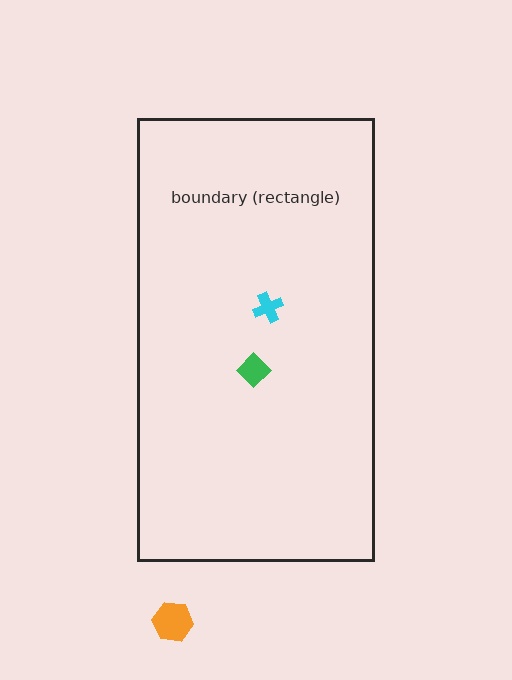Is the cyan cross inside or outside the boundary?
Inside.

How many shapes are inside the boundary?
2 inside, 1 outside.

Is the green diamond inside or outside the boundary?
Inside.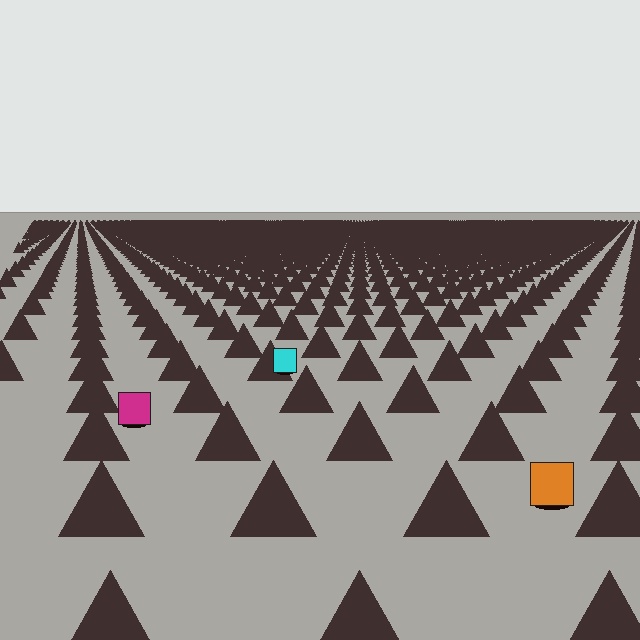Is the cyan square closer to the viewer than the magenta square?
No. The magenta square is closer — you can tell from the texture gradient: the ground texture is coarser near it.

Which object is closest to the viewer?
The orange square is closest. The texture marks near it are larger and more spread out.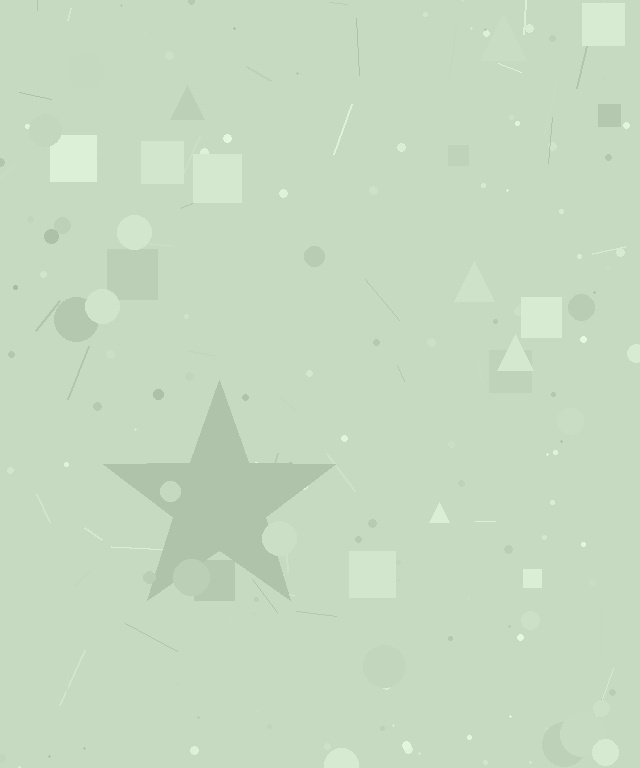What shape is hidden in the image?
A star is hidden in the image.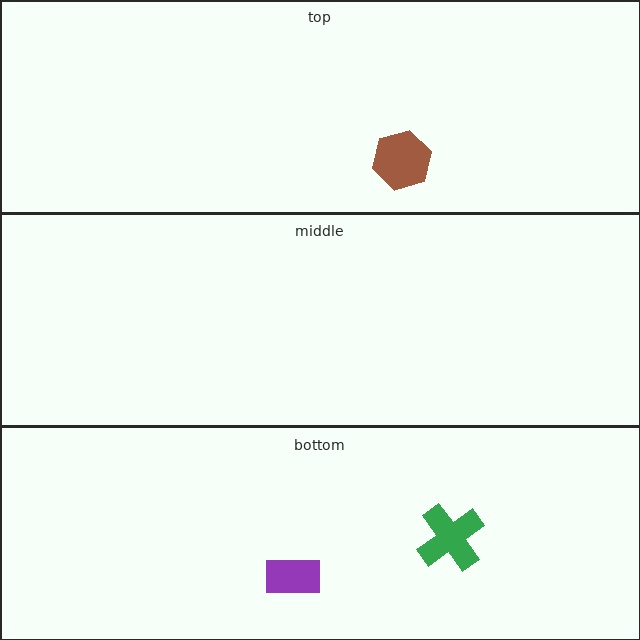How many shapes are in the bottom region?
2.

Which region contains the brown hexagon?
The top region.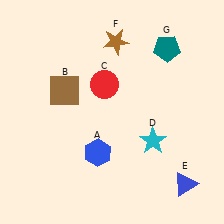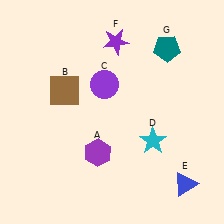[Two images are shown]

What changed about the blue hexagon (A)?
In Image 1, A is blue. In Image 2, it changed to purple.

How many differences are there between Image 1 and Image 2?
There are 3 differences between the two images.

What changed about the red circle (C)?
In Image 1, C is red. In Image 2, it changed to purple.